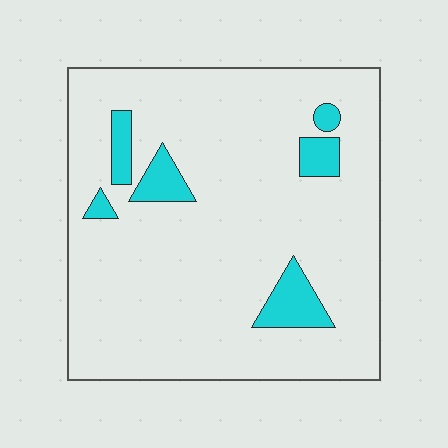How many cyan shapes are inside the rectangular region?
6.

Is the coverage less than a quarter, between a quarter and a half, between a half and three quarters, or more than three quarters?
Less than a quarter.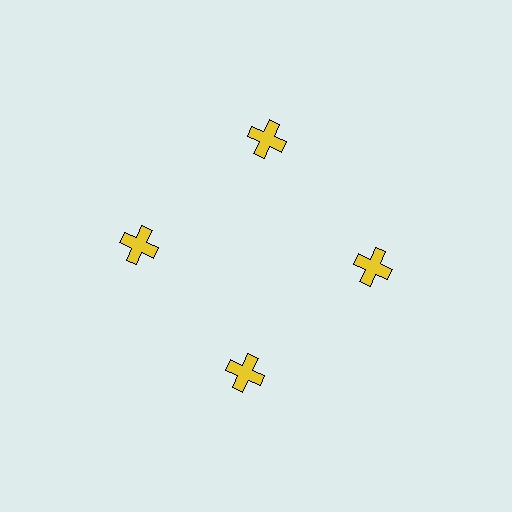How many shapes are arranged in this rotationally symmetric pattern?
There are 4 shapes, arranged in 4 groups of 1.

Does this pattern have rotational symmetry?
Yes, this pattern has 4-fold rotational symmetry. It looks the same after rotating 90 degrees around the center.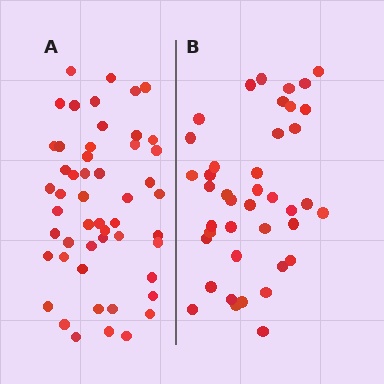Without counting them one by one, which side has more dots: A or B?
Region A (the left region) has more dots.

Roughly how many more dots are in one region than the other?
Region A has roughly 10 or so more dots than region B.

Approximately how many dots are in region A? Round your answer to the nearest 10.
About 50 dots. (The exact count is 51, which rounds to 50.)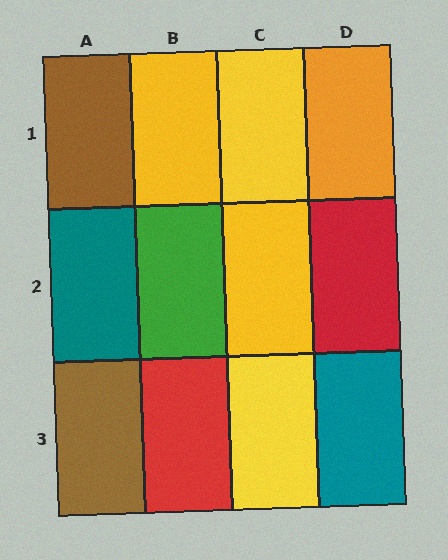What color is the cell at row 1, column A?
Brown.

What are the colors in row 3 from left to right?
Brown, red, yellow, teal.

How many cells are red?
2 cells are red.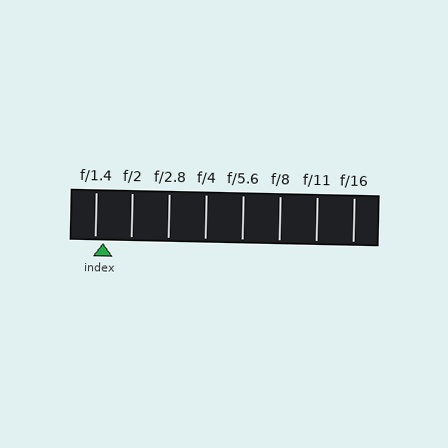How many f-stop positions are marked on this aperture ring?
There are 8 f-stop positions marked.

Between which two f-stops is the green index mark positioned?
The index mark is between f/1.4 and f/2.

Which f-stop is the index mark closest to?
The index mark is closest to f/1.4.